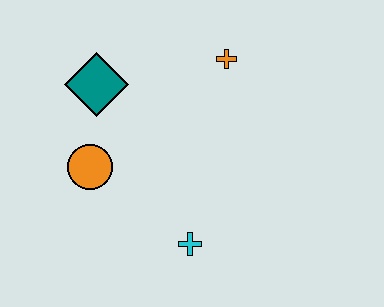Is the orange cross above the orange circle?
Yes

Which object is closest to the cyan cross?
The orange circle is closest to the cyan cross.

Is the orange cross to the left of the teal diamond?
No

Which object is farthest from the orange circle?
The orange cross is farthest from the orange circle.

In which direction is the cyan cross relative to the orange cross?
The cyan cross is below the orange cross.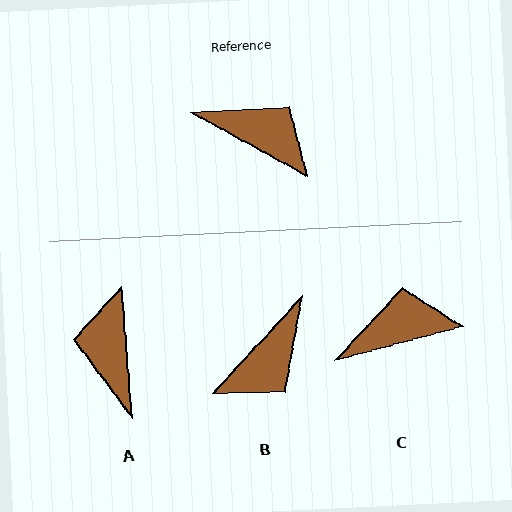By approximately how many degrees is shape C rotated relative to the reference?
Approximately 44 degrees counter-clockwise.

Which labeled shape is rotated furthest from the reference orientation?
A, about 123 degrees away.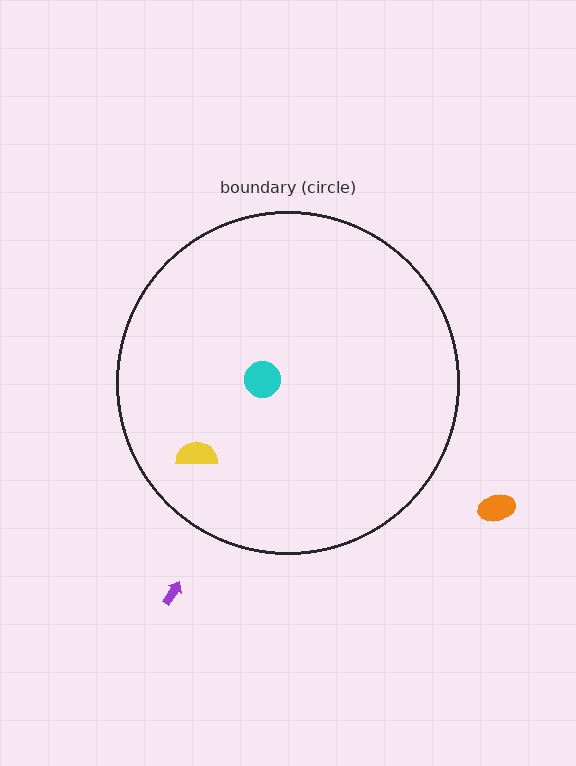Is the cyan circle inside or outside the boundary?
Inside.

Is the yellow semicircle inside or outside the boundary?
Inside.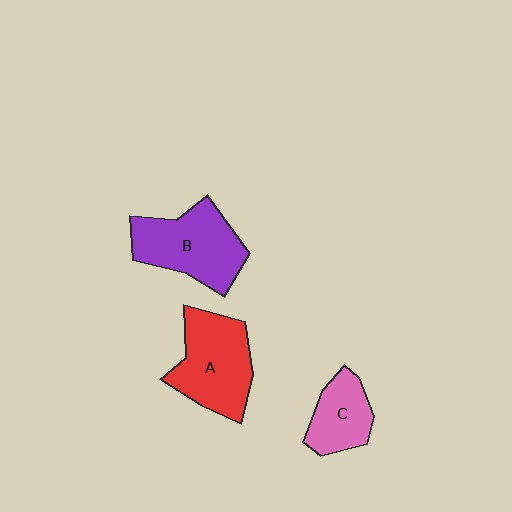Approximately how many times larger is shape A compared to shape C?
Approximately 1.6 times.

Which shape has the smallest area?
Shape C (pink).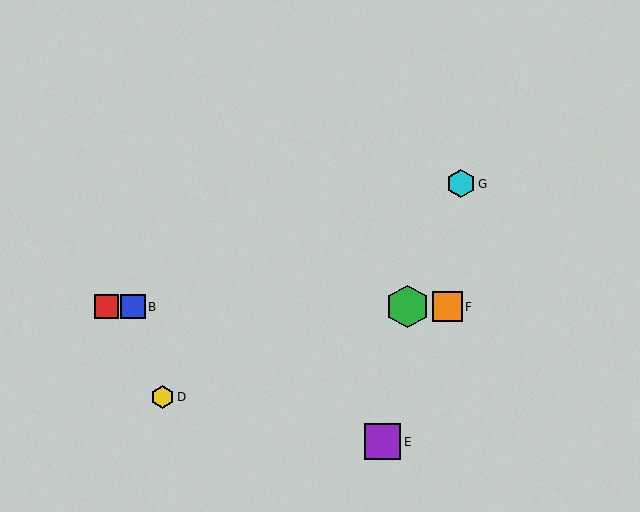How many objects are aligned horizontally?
4 objects (A, B, C, F) are aligned horizontally.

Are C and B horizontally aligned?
Yes, both are at y≈307.